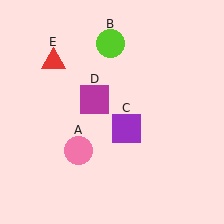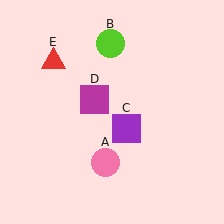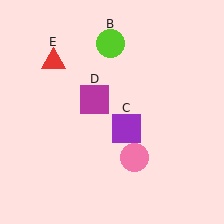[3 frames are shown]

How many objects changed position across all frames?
1 object changed position: pink circle (object A).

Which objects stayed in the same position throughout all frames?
Lime circle (object B) and purple square (object C) and magenta square (object D) and red triangle (object E) remained stationary.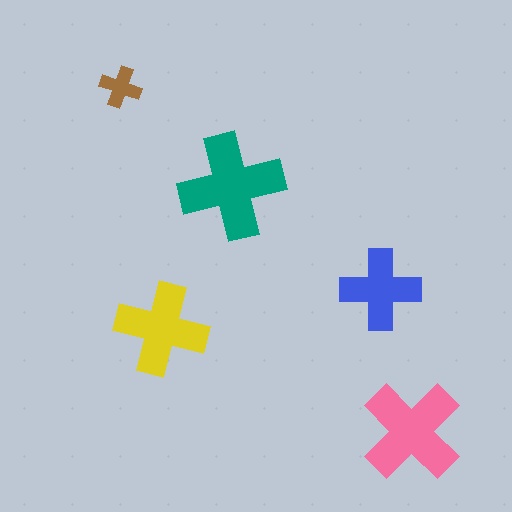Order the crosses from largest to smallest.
the teal one, the pink one, the yellow one, the blue one, the brown one.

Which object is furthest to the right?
The pink cross is rightmost.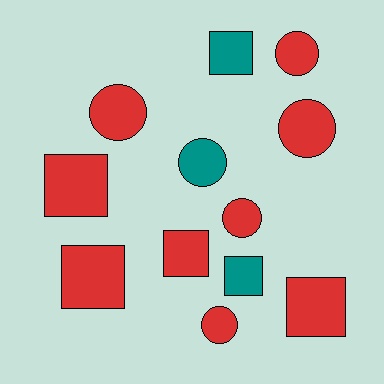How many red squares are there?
There are 4 red squares.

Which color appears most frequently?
Red, with 9 objects.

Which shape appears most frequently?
Square, with 6 objects.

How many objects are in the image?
There are 12 objects.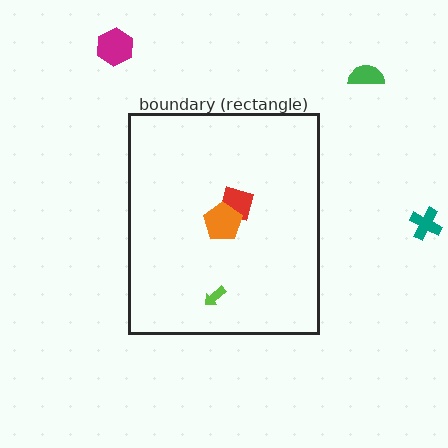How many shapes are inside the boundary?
3 inside, 3 outside.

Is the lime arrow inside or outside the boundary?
Inside.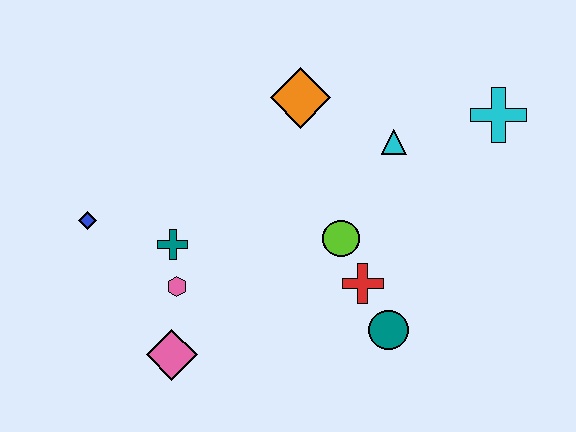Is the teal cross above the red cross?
Yes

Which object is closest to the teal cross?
The pink hexagon is closest to the teal cross.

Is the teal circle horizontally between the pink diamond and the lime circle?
No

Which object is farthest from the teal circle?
The blue diamond is farthest from the teal circle.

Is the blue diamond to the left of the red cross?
Yes